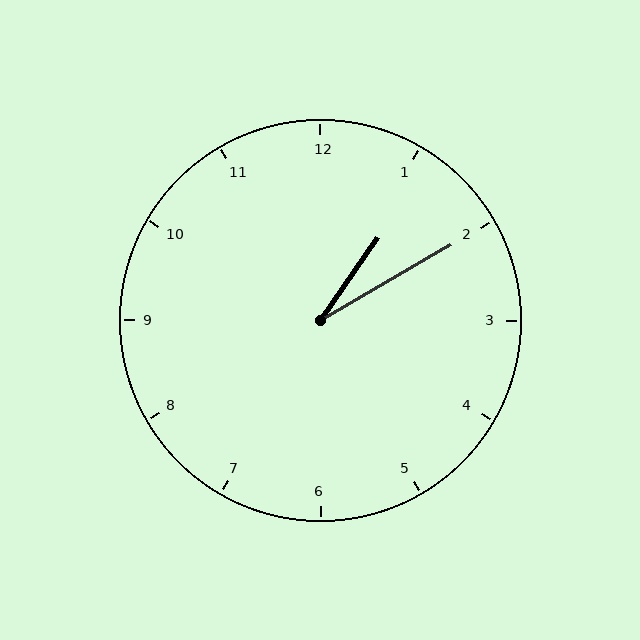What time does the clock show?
1:10.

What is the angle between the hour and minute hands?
Approximately 25 degrees.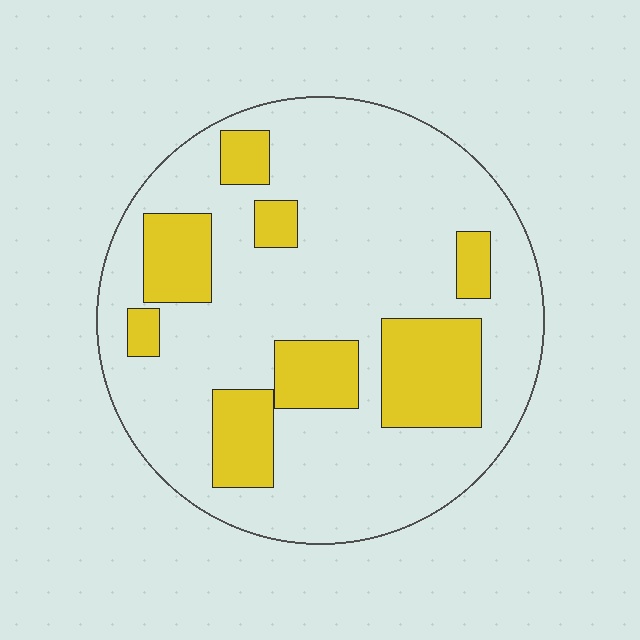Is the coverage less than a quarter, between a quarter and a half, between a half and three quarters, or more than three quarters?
Less than a quarter.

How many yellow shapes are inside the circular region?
8.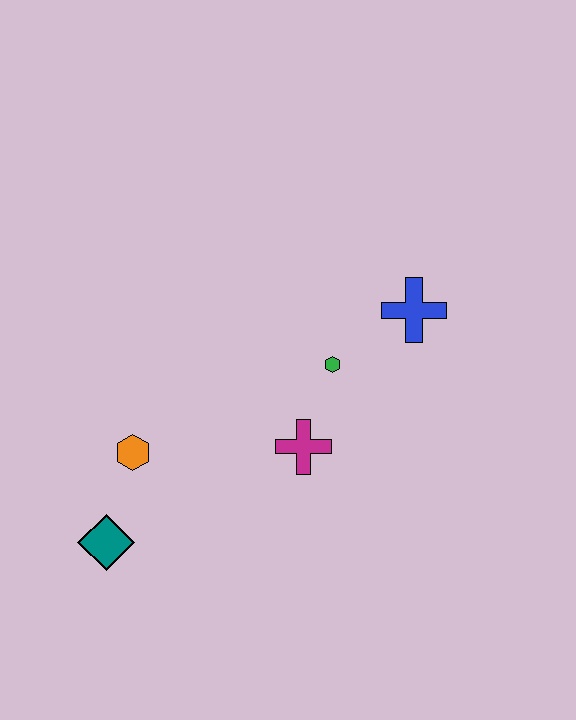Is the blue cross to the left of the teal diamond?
No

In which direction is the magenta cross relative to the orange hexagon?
The magenta cross is to the right of the orange hexagon.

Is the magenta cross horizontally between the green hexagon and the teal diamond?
Yes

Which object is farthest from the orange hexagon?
The blue cross is farthest from the orange hexagon.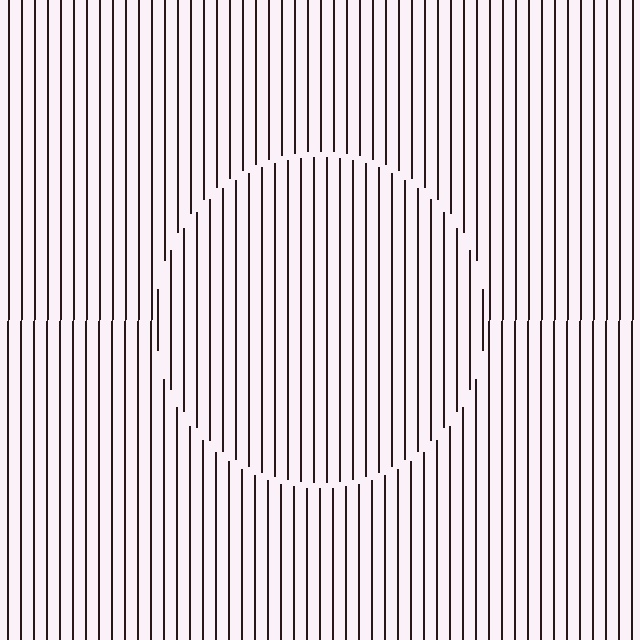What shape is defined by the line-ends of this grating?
An illusory circle. The interior of the shape contains the same grating, shifted by half a period — the contour is defined by the phase discontinuity where line-ends from the inner and outer gratings abut.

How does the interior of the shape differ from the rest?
The interior of the shape contains the same grating, shifted by half a period — the contour is defined by the phase discontinuity where line-ends from the inner and outer gratings abut.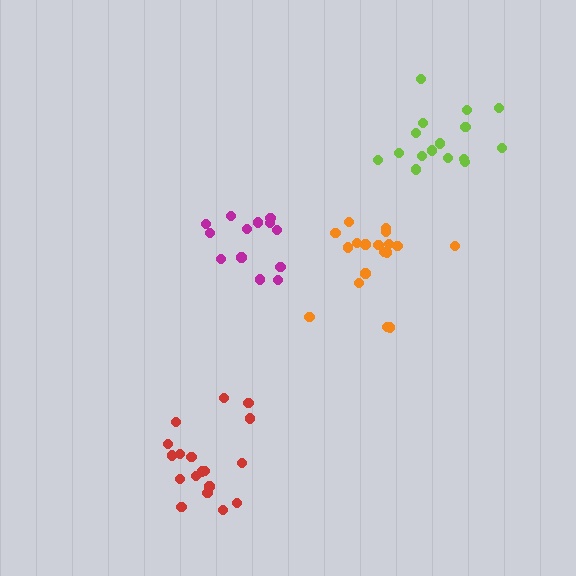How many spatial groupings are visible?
There are 4 spatial groupings.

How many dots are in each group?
Group 1: 18 dots, Group 2: 13 dots, Group 3: 16 dots, Group 4: 18 dots (65 total).